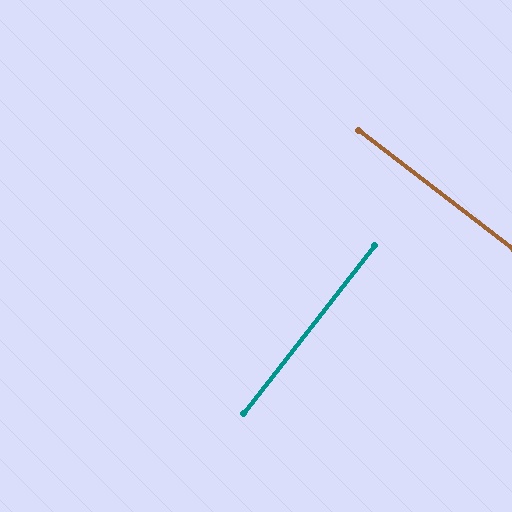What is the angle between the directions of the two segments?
Approximately 90 degrees.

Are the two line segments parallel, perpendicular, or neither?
Perpendicular — they meet at approximately 90°.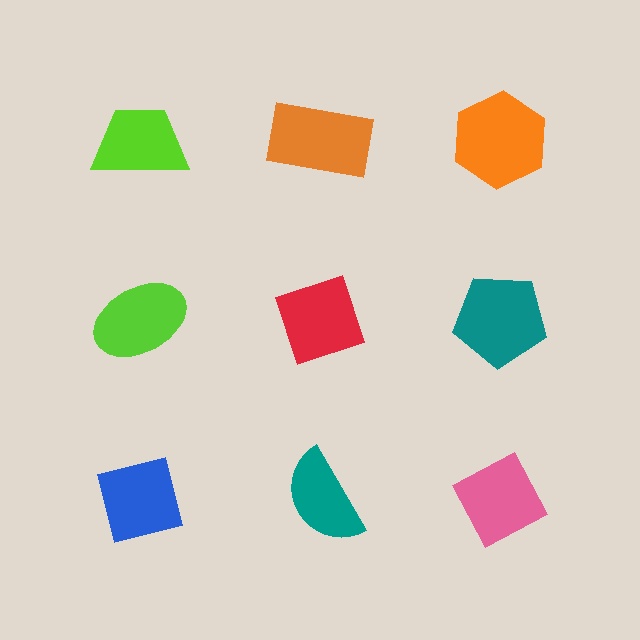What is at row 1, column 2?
An orange rectangle.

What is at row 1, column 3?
An orange hexagon.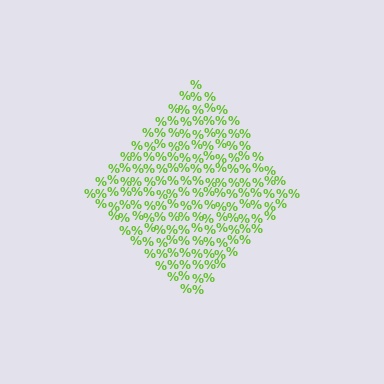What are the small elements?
The small elements are percent signs.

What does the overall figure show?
The overall figure shows a diamond.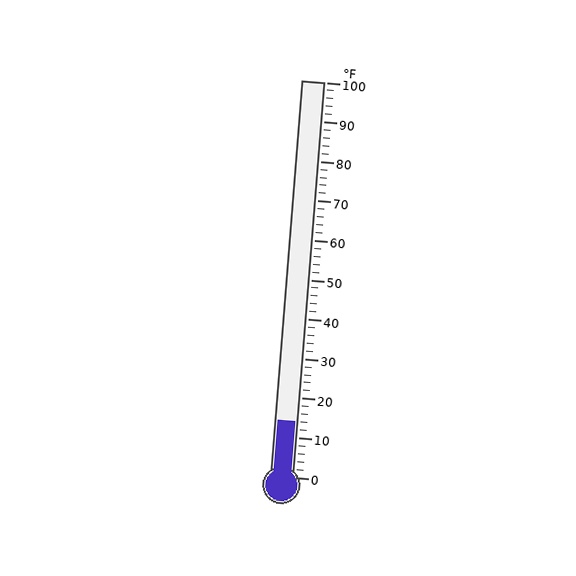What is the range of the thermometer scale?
The thermometer scale ranges from 0°F to 100°F.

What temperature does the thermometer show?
The thermometer shows approximately 14°F.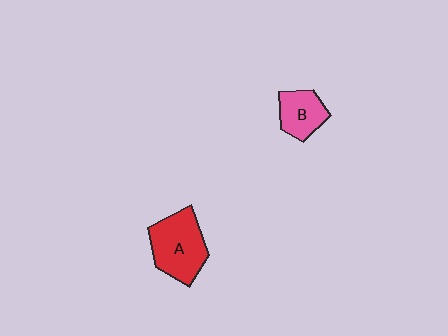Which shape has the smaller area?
Shape B (pink).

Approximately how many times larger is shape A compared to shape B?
Approximately 1.6 times.